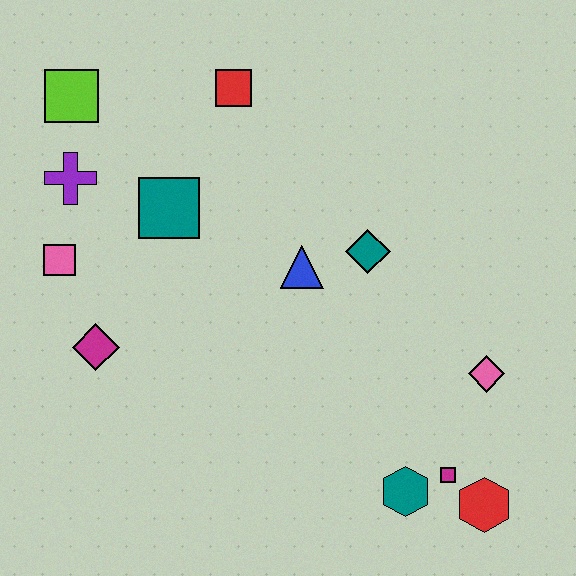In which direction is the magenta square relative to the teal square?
The magenta square is to the right of the teal square.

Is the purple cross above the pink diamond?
Yes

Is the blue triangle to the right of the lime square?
Yes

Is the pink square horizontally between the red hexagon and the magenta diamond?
No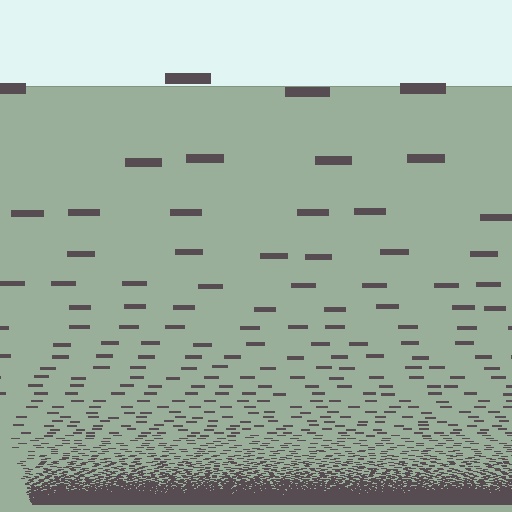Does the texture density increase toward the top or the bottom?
Density increases toward the bottom.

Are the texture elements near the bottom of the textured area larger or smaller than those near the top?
Smaller. The gradient is inverted — elements near the bottom are smaller and denser.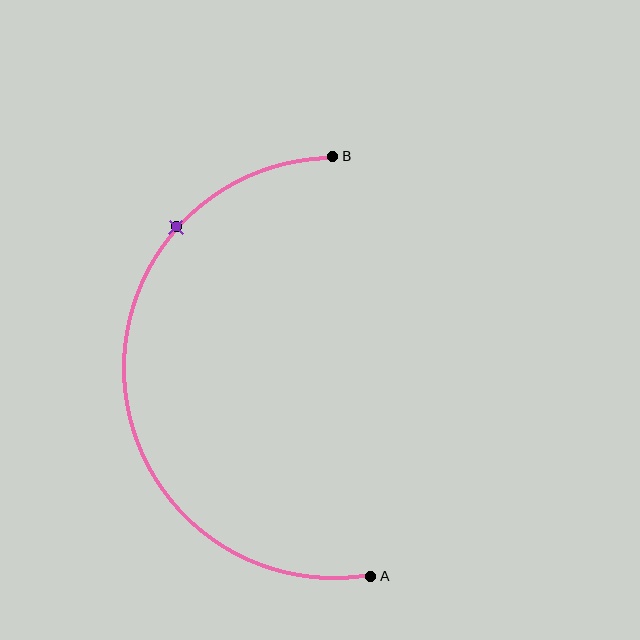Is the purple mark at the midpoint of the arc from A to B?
No. The purple mark lies on the arc but is closer to endpoint B. The arc midpoint would be at the point on the curve equidistant along the arc from both A and B.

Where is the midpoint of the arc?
The arc midpoint is the point on the curve farthest from the straight line joining A and B. It sits to the left of that line.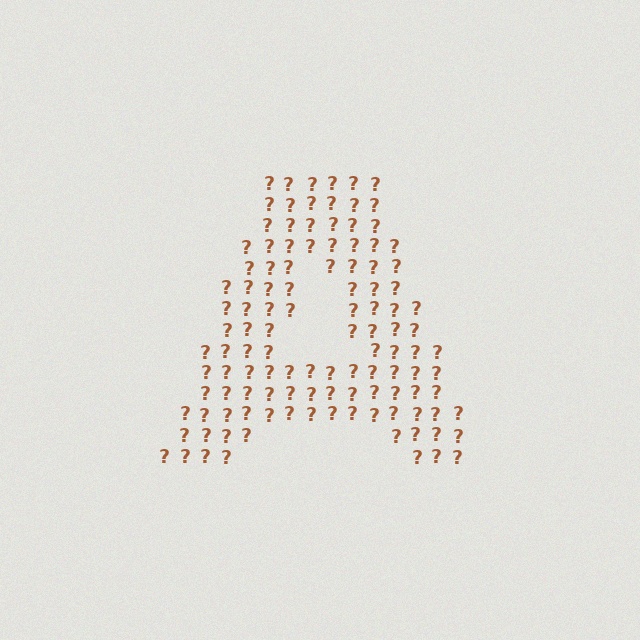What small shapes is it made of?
It is made of small question marks.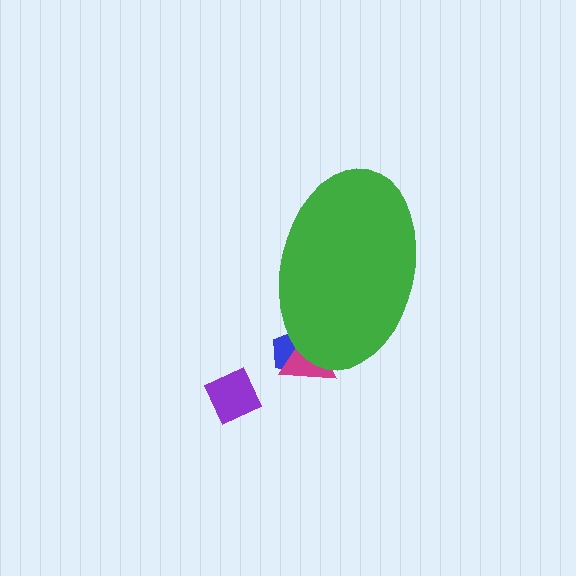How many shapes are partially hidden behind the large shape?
2 shapes are partially hidden.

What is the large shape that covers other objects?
A green ellipse.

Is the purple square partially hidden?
No, the purple square is fully visible.